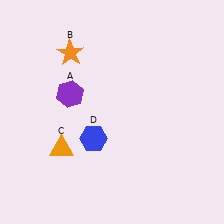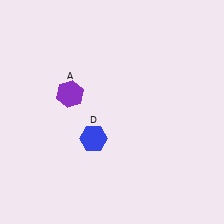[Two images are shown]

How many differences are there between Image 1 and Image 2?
There are 2 differences between the two images.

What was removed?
The orange triangle (C), the orange star (B) were removed in Image 2.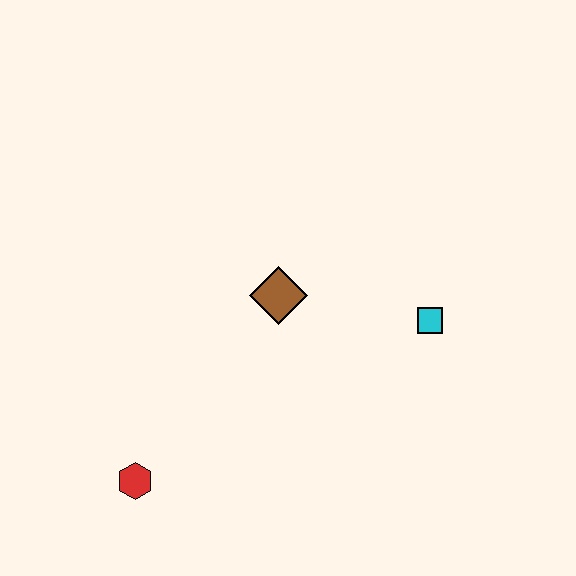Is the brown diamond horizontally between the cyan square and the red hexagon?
Yes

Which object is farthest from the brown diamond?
The red hexagon is farthest from the brown diamond.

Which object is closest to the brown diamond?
The cyan square is closest to the brown diamond.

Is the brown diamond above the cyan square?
Yes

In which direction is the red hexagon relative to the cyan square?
The red hexagon is to the left of the cyan square.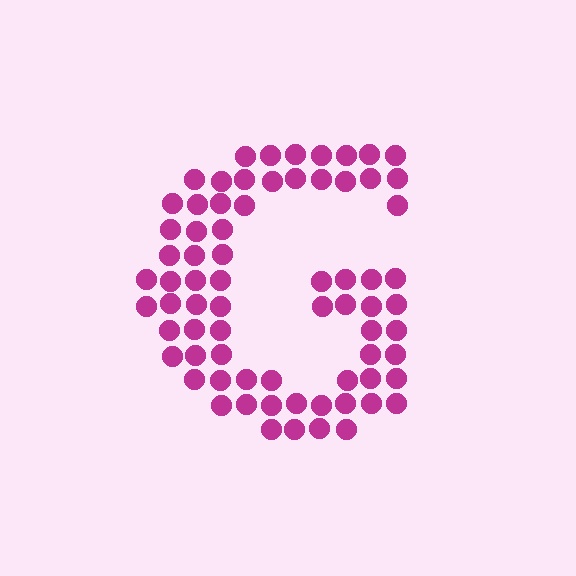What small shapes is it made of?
It is made of small circles.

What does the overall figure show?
The overall figure shows the letter G.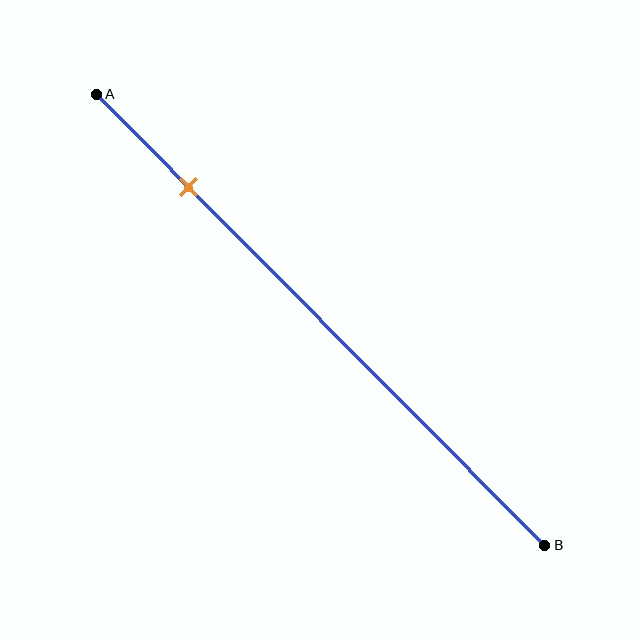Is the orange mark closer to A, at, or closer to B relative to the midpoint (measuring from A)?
The orange mark is closer to point A than the midpoint of segment AB.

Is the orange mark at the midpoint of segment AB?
No, the mark is at about 20% from A, not at the 50% midpoint.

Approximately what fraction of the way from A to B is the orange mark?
The orange mark is approximately 20% of the way from A to B.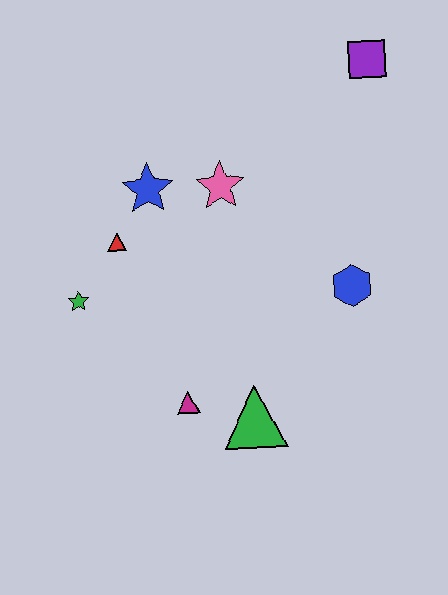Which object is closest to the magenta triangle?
The green triangle is closest to the magenta triangle.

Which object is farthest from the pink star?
The green triangle is farthest from the pink star.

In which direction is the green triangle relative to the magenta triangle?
The green triangle is to the right of the magenta triangle.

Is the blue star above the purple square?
No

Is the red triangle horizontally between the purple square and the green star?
Yes